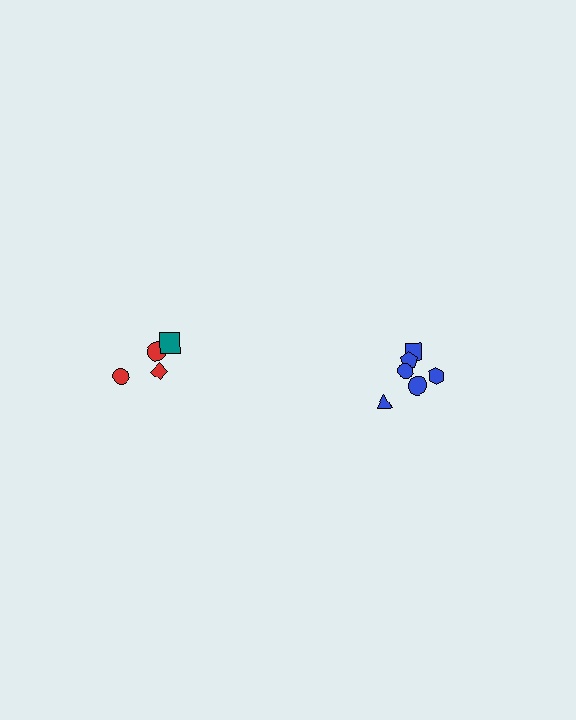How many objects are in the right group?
There are 6 objects.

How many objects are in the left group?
There are 4 objects.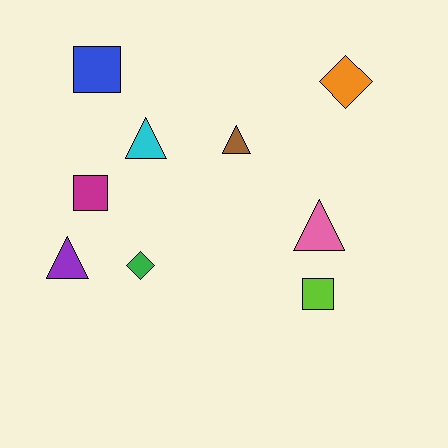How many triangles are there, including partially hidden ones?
There are 4 triangles.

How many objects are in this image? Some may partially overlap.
There are 9 objects.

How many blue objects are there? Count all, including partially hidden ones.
There is 1 blue object.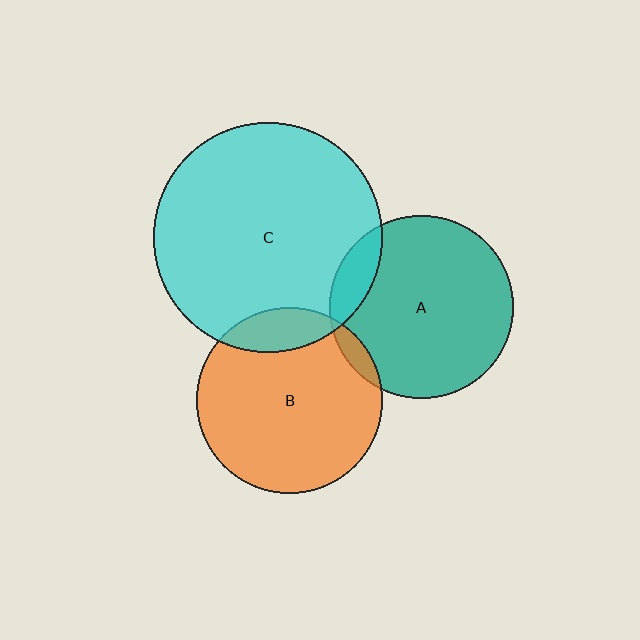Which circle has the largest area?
Circle C (cyan).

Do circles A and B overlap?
Yes.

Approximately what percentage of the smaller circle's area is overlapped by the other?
Approximately 5%.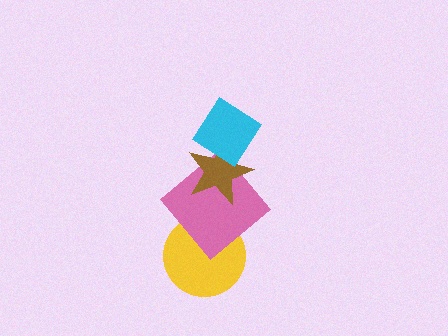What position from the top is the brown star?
The brown star is 2nd from the top.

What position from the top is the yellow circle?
The yellow circle is 4th from the top.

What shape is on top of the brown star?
The cyan diamond is on top of the brown star.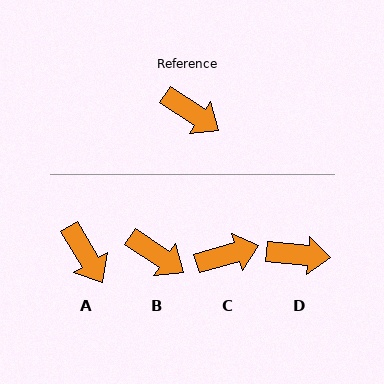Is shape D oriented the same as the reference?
No, it is off by about 29 degrees.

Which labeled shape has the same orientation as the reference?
B.